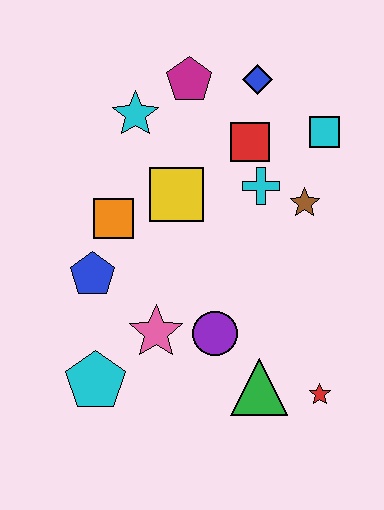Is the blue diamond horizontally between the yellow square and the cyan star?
No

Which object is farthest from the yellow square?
The red star is farthest from the yellow square.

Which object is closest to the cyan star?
The magenta pentagon is closest to the cyan star.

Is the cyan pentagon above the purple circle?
No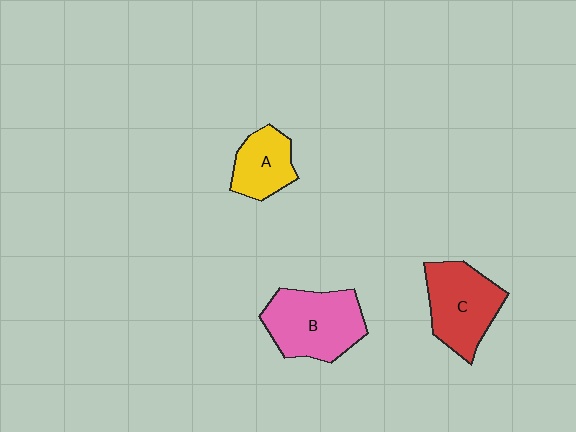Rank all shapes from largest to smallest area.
From largest to smallest: B (pink), C (red), A (yellow).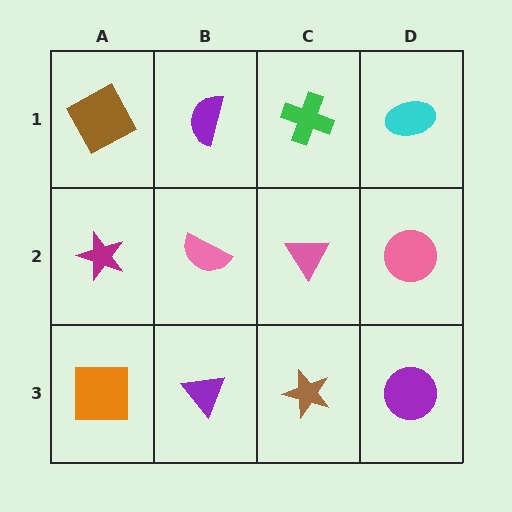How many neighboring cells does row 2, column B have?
4.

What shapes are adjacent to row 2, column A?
A brown square (row 1, column A), an orange square (row 3, column A), a pink semicircle (row 2, column B).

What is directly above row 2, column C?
A green cross.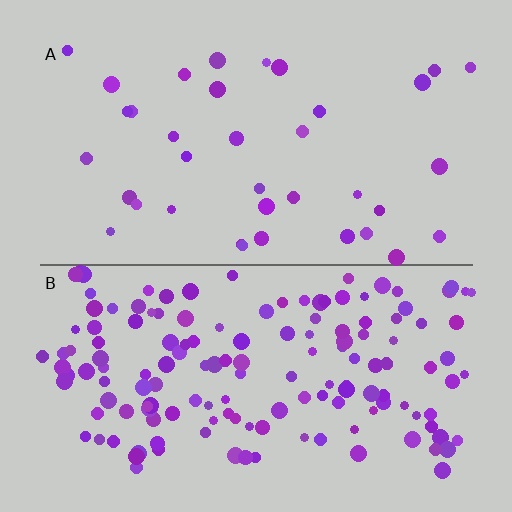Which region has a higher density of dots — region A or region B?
B (the bottom).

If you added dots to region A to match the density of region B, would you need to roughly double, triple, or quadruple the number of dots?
Approximately quadruple.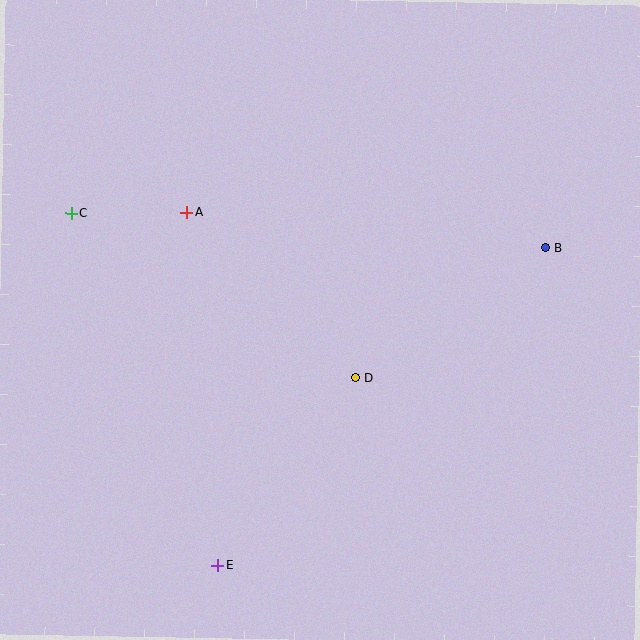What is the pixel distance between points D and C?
The distance between D and C is 329 pixels.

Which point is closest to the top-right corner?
Point B is closest to the top-right corner.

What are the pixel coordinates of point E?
Point E is at (217, 565).